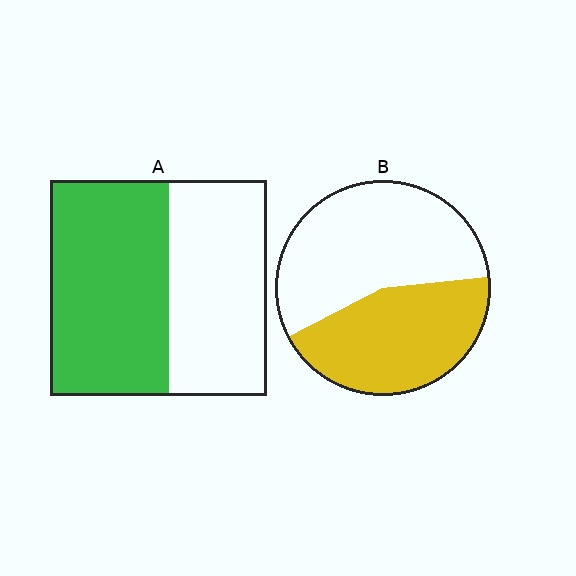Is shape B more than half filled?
No.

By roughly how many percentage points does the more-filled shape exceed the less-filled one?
By roughly 10 percentage points (A over B).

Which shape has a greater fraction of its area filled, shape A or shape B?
Shape A.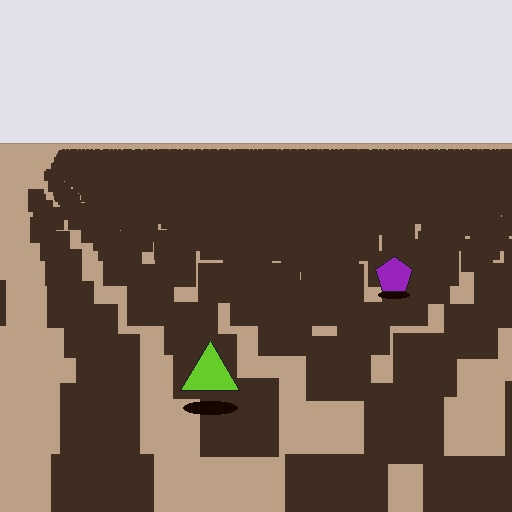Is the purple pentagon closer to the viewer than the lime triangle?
No. The lime triangle is closer — you can tell from the texture gradient: the ground texture is coarser near it.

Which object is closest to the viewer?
The lime triangle is closest. The texture marks near it are larger and more spread out.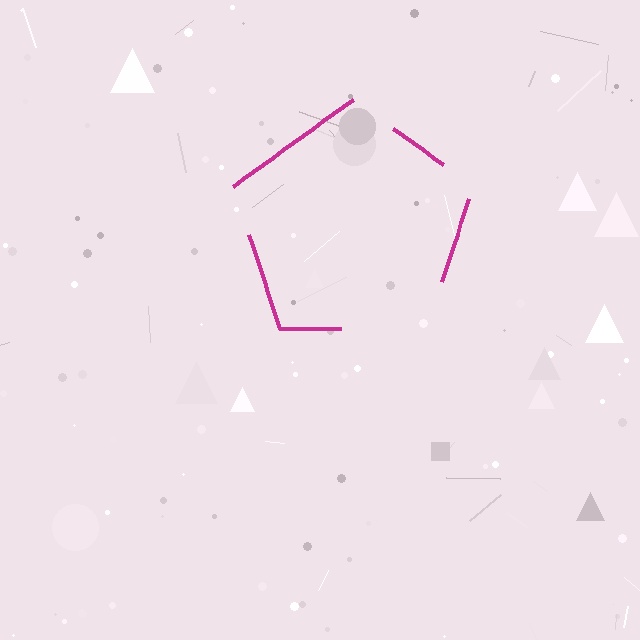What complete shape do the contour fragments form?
The contour fragments form a pentagon.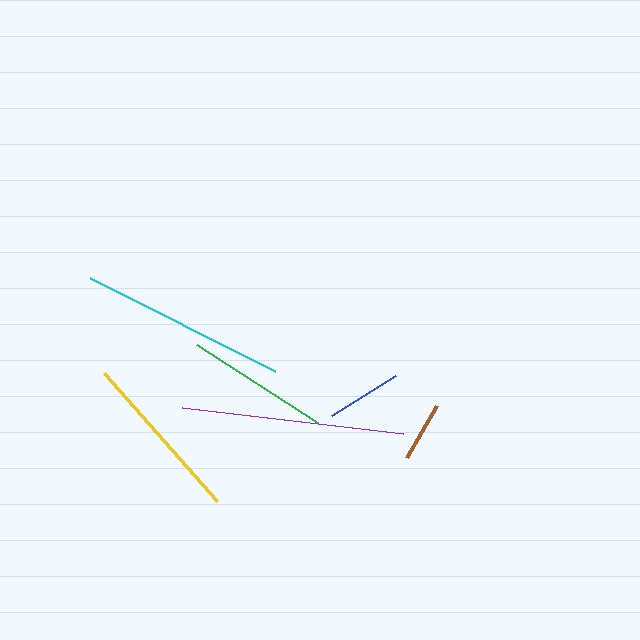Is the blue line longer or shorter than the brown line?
The blue line is longer than the brown line.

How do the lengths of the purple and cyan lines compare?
The purple and cyan lines are approximately the same length.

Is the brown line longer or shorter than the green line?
The green line is longer than the brown line.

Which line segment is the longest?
The purple line is the longest at approximately 223 pixels.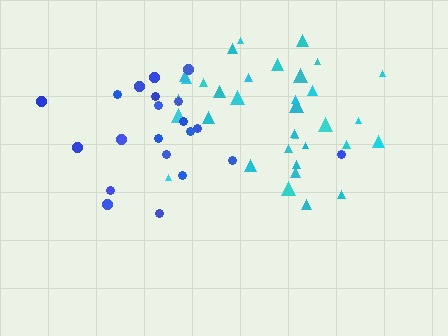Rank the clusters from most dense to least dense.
cyan, blue.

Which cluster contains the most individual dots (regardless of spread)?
Cyan (34).